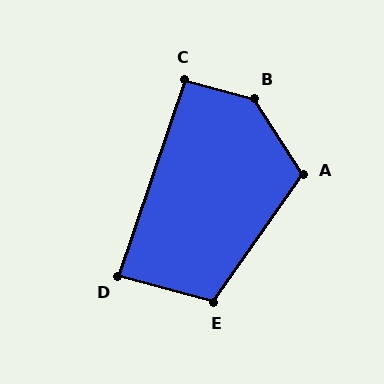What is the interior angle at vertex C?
Approximately 94 degrees (approximately right).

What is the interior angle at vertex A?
Approximately 112 degrees (obtuse).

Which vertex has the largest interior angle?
B, at approximately 137 degrees.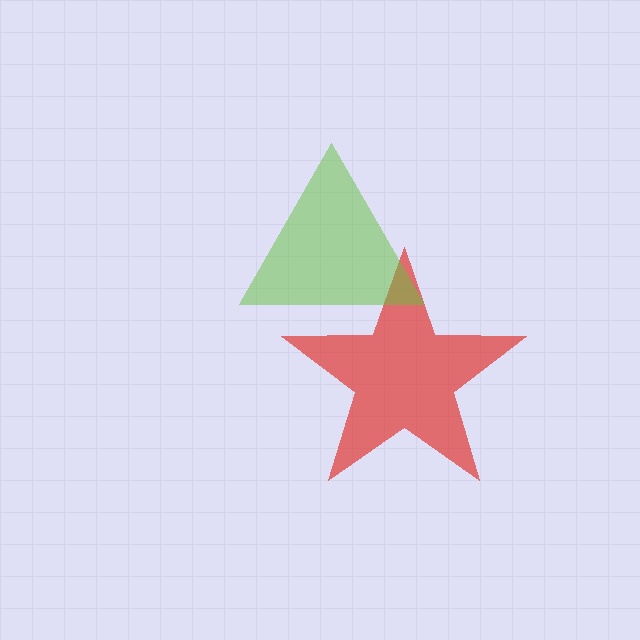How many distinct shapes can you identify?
There are 2 distinct shapes: a red star, a lime triangle.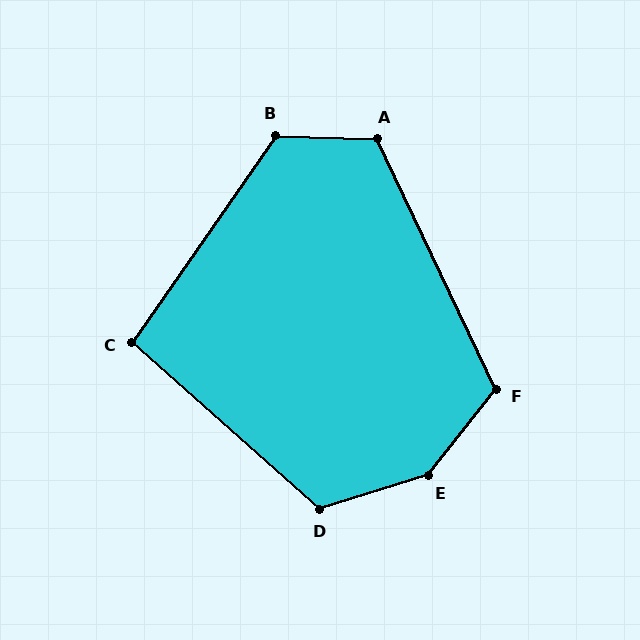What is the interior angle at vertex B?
Approximately 123 degrees (obtuse).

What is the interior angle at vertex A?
Approximately 117 degrees (obtuse).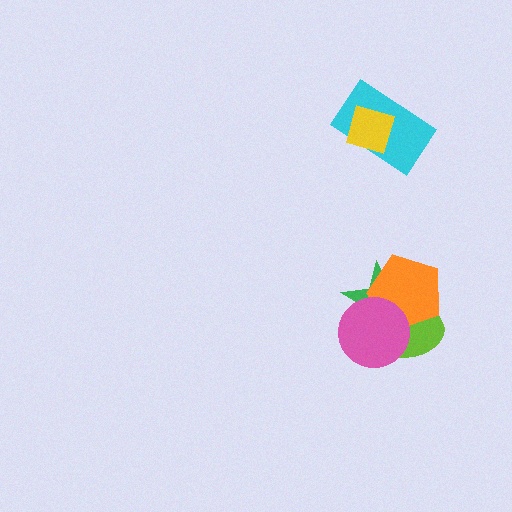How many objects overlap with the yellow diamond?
1 object overlaps with the yellow diamond.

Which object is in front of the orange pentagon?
The pink circle is in front of the orange pentagon.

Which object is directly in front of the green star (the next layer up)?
The lime ellipse is directly in front of the green star.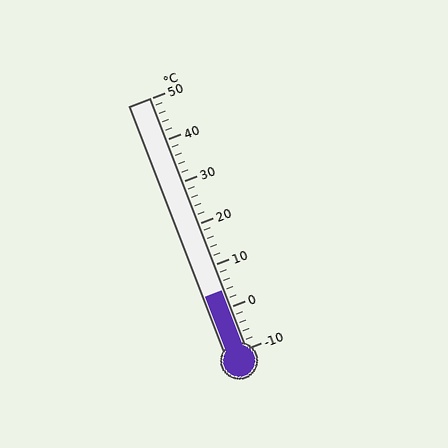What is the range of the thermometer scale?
The thermometer scale ranges from -10°C to 50°C.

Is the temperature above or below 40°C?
The temperature is below 40°C.